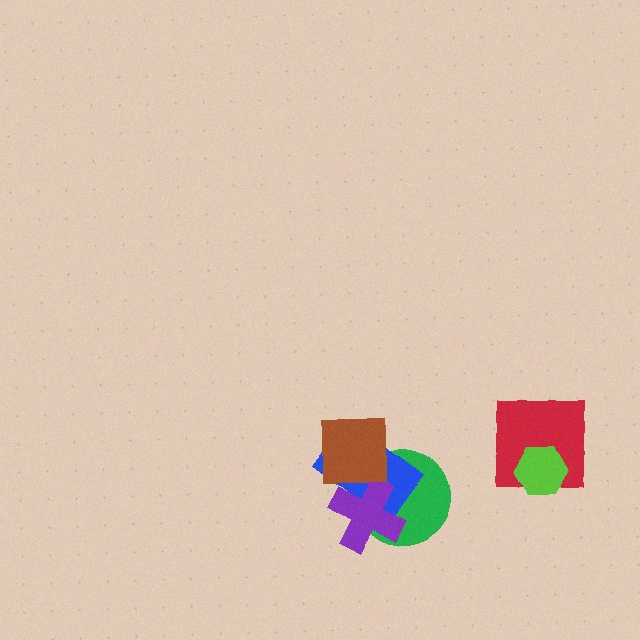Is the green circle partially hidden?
Yes, it is partially covered by another shape.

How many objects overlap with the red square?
1 object overlaps with the red square.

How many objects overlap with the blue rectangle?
3 objects overlap with the blue rectangle.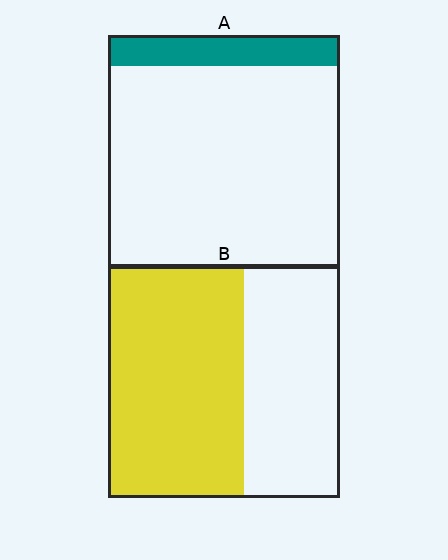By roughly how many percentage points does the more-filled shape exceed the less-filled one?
By roughly 45 percentage points (B over A).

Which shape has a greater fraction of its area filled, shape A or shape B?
Shape B.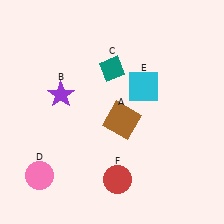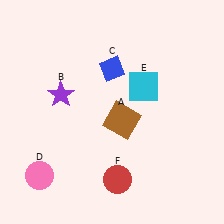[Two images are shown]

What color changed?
The diamond (C) changed from teal in Image 1 to blue in Image 2.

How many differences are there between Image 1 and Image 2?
There is 1 difference between the two images.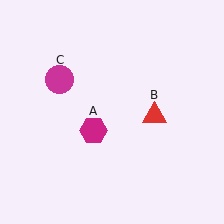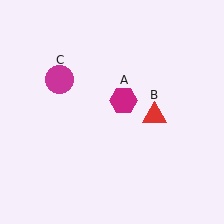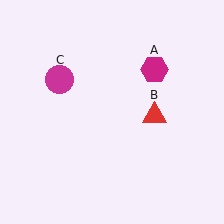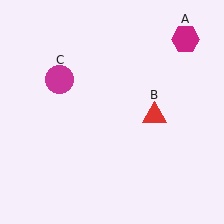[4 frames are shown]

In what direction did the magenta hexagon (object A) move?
The magenta hexagon (object A) moved up and to the right.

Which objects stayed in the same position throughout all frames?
Red triangle (object B) and magenta circle (object C) remained stationary.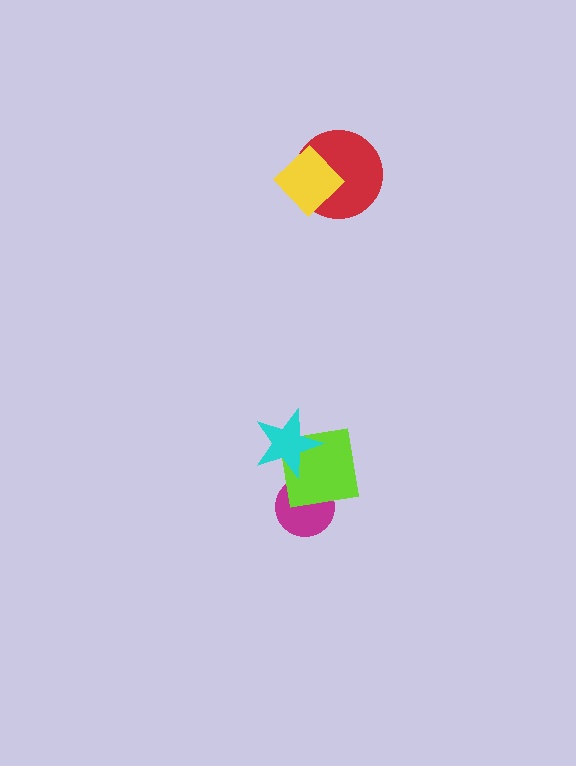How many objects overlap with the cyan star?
1 object overlaps with the cyan star.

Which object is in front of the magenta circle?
The lime square is in front of the magenta circle.